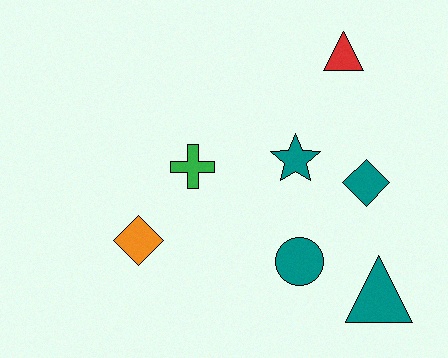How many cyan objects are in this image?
There are no cyan objects.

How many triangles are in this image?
There are 2 triangles.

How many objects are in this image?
There are 7 objects.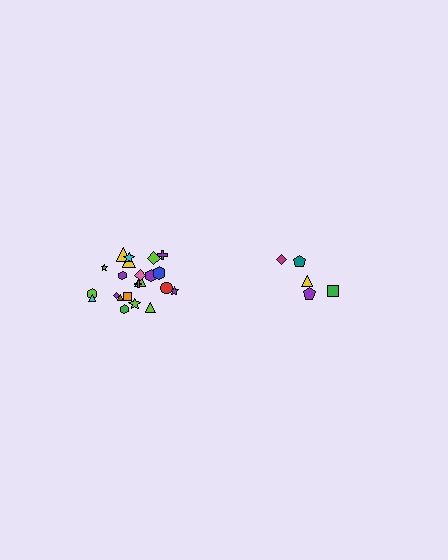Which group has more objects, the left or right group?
The left group.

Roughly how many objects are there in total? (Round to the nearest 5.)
Roughly 25 objects in total.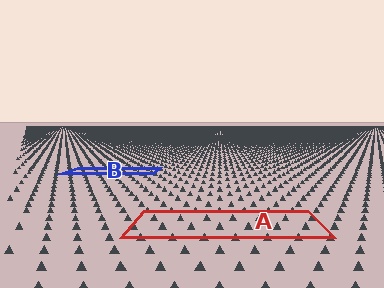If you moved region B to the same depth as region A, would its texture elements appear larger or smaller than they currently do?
They would appear larger. At a closer depth, the same texture elements are projected at a bigger on-screen size.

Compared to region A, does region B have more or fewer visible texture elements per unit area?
Region B has more texture elements per unit area — they are packed more densely because it is farther away.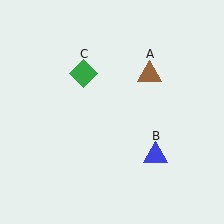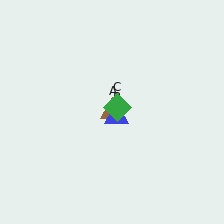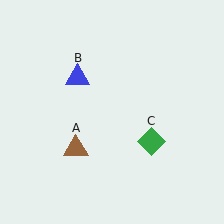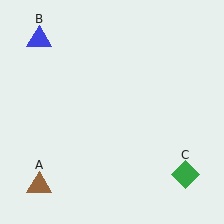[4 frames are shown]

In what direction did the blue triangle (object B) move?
The blue triangle (object B) moved up and to the left.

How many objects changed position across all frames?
3 objects changed position: brown triangle (object A), blue triangle (object B), green diamond (object C).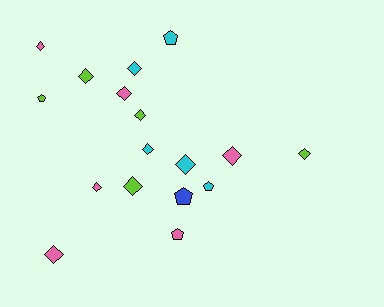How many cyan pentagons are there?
There are 2 cyan pentagons.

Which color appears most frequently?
Pink, with 6 objects.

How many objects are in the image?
There are 17 objects.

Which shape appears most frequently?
Diamond, with 12 objects.